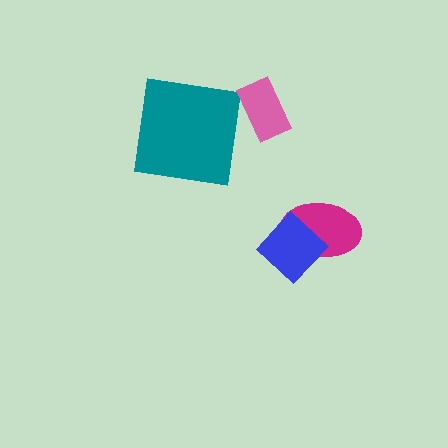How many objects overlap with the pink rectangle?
0 objects overlap with the pink rectangle.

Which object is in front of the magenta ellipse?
The blue diamond is in front of the magenta ellipse.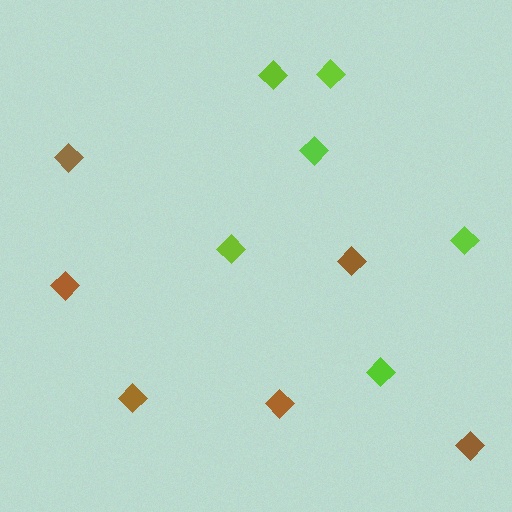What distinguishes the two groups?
There are 2 groups: one group of lime diamonds (6) and one group of brown diamonds (6).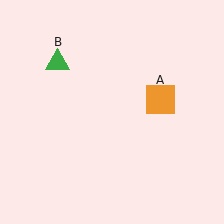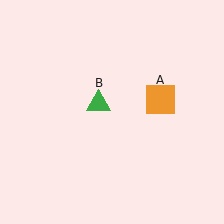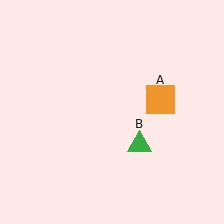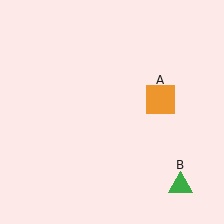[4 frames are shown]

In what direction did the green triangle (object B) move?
The green triangle (object B) moved down and to the right.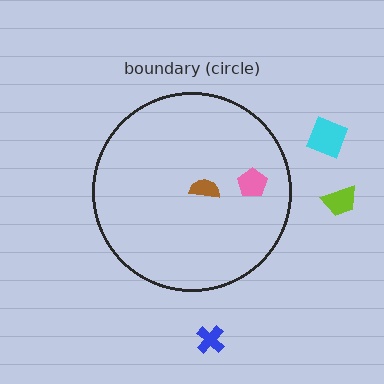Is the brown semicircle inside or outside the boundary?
Inside.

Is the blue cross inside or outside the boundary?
Outside.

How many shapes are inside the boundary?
2 inside, 3 outside.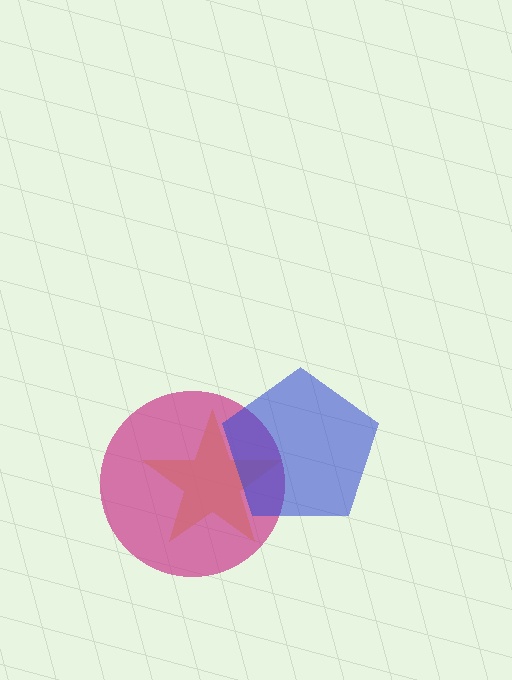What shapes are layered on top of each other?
The layered shapes are: a yellow star, a magenta circle, a blue pentagon.